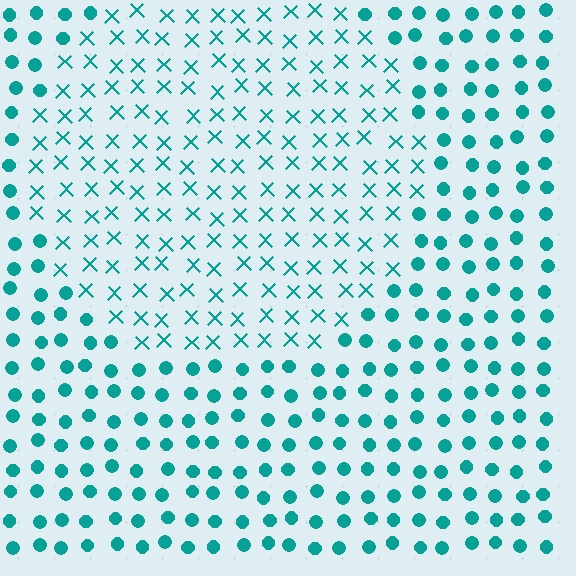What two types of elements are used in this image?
The image uses X marks inside the circle region and circles outside it.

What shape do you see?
I see a circle.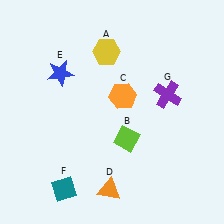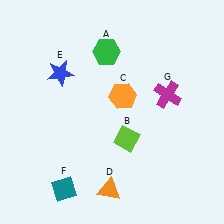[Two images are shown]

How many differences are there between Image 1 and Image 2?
There are 2 differences between the two images.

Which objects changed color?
A changed from yellow to green. G changed from purple to magenta.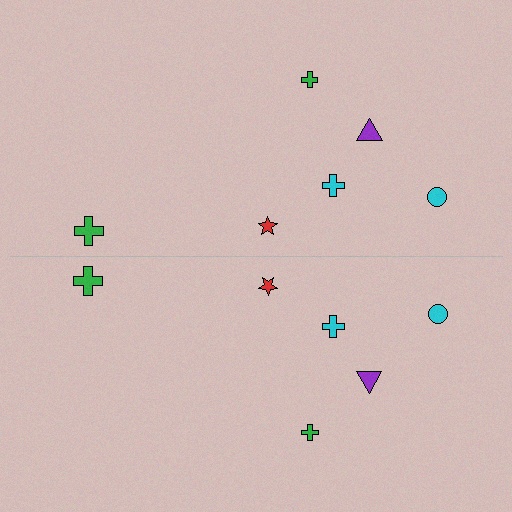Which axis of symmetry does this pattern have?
The pattern has a horizontal axis of symmetry running through the center of the image.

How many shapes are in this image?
There are 12 shapes in this image.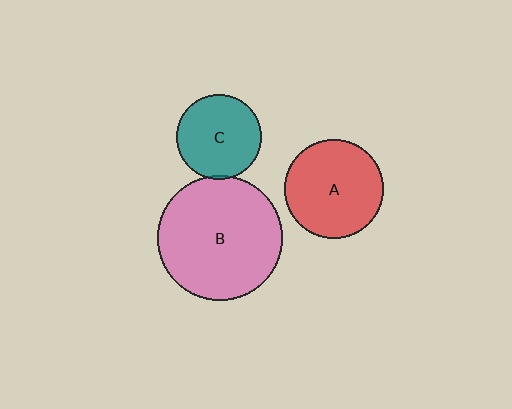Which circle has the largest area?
Circle B (pink).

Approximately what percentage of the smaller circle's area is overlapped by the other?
Approximately 5%.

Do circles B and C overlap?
Yes.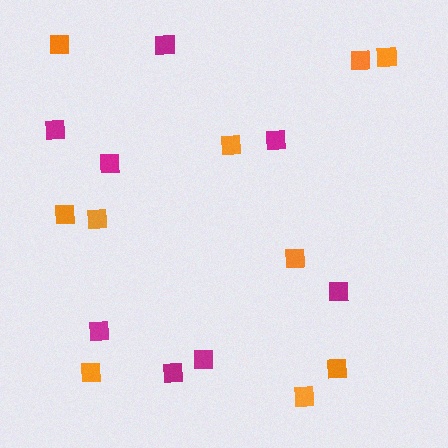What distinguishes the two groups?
There are 2 groups: one group of magenta squares (8) and one group of orange squares (10).